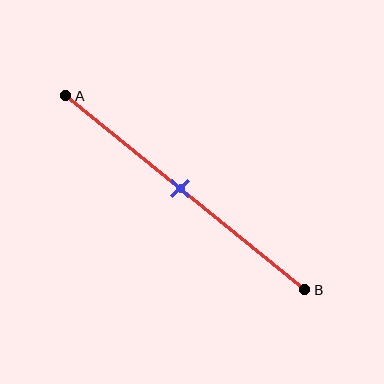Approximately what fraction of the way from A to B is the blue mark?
The blue mark is approximately 50% of the way from A to B.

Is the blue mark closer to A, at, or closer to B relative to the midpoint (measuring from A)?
The blue mark is approximately at the midpoint of segment AB.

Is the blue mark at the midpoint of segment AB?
Yes, the mark is approximately at the midpoint.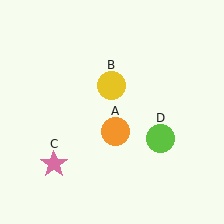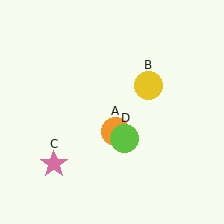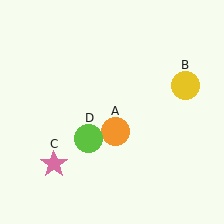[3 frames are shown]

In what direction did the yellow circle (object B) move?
The yellow circle (object B) moved right.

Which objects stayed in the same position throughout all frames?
Orange circle (object A) and pink star (object C) remained stationary.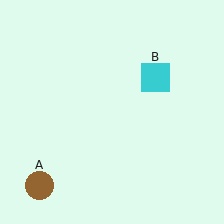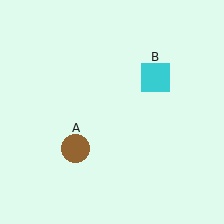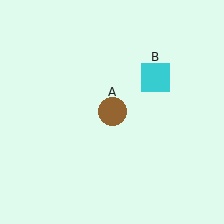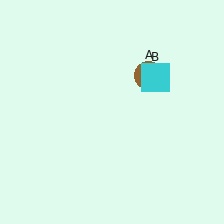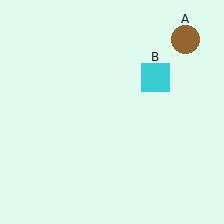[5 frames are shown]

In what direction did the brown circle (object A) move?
The brown circle (object A) moved up and to the right.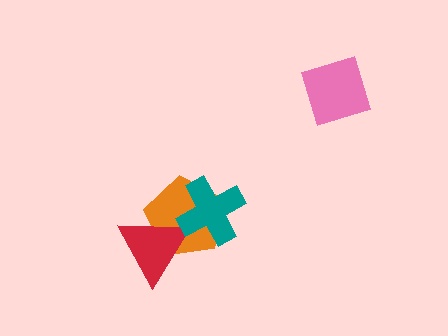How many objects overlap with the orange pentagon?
2 objects overlap with the orange pentagon.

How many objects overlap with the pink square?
0 objects overlap with the pink square.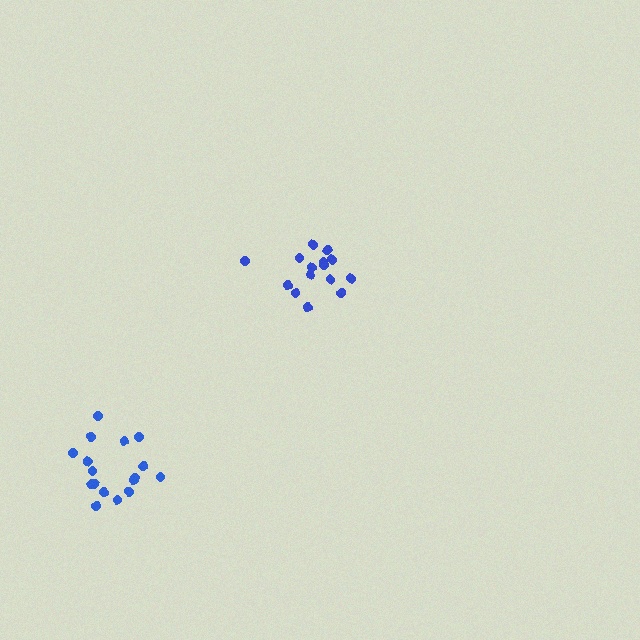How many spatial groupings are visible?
There are 2 spatial groupings.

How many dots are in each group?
Group 1: 17 dots, Group 2: 15 dots (32 total).